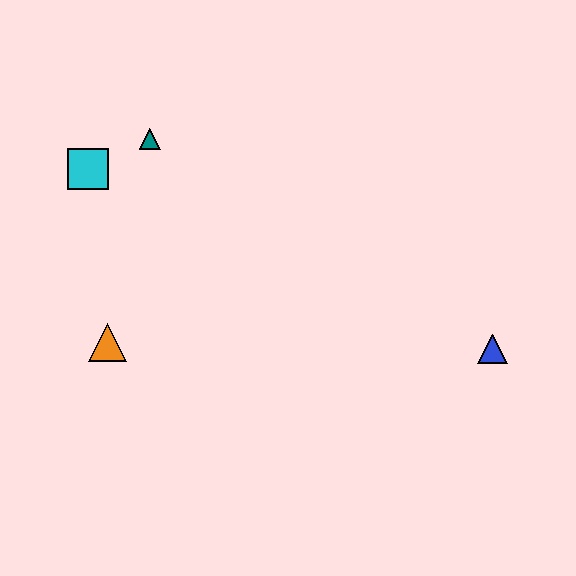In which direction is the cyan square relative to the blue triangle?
The cyan square is to the left of the blue triangle.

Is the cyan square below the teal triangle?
Yes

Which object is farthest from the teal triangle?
The blue triangle is farthest from the teal triangle.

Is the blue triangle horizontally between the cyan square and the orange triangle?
No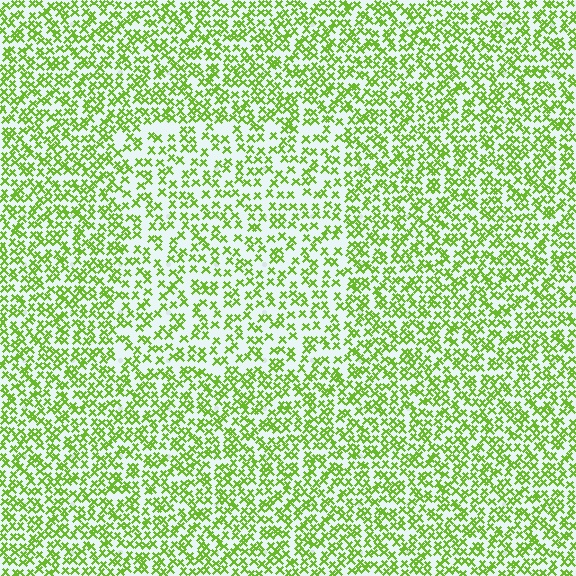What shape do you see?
I see a rectangle.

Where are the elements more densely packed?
The elements are more densely packed outside the rectangle boundary.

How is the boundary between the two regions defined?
The boundary is defined by a change in element density (approximately 1.6x ratio). All elements are the same color, size, and shape.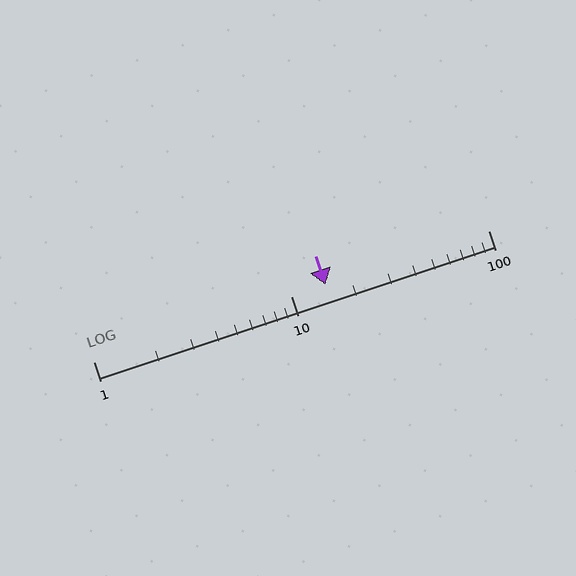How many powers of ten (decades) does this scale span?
The scale spans 2 decades, from 1 to 100.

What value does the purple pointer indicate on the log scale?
The pointer indicates approximately 15.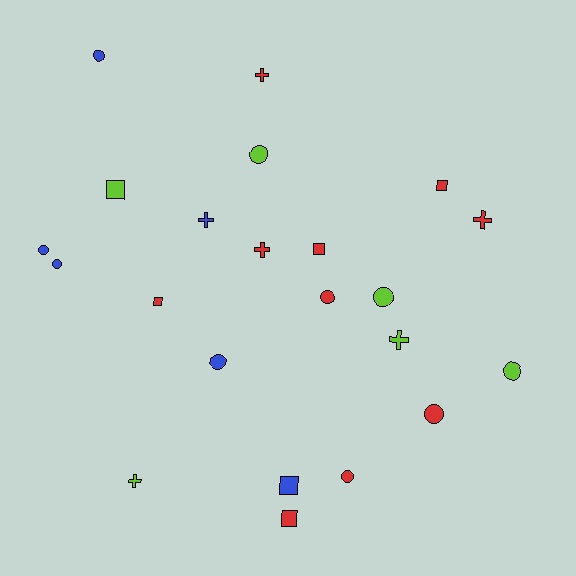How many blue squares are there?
There is 1 blue square.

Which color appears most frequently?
Red, with 10 objects.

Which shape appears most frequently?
Circle, with 10 objects.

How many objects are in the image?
There are 22 objects.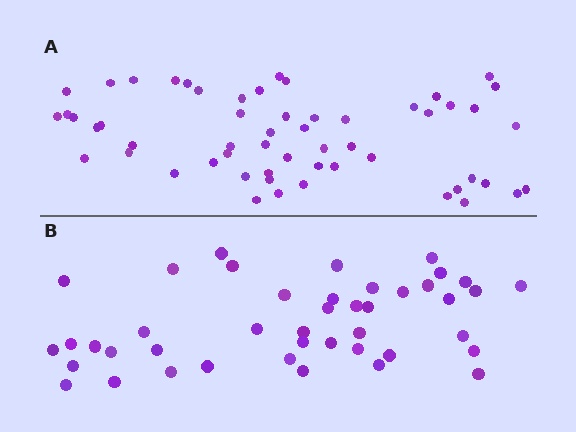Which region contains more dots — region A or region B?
Region A (the top region) has more dots.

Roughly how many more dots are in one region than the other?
Region A has approximately 15 more dots than region B.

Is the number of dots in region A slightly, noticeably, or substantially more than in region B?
Region A has noticeably more, but not dramatically so. The ratio is roughly 1.3 to 1.